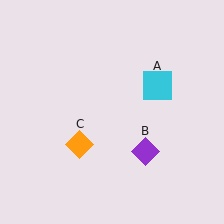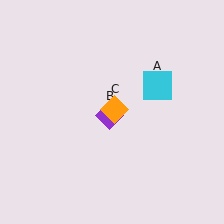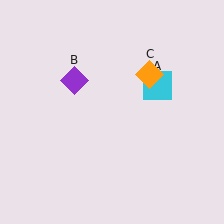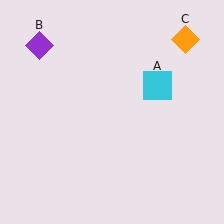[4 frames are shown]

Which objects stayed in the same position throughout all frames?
Cyan square (object A) remained stationary.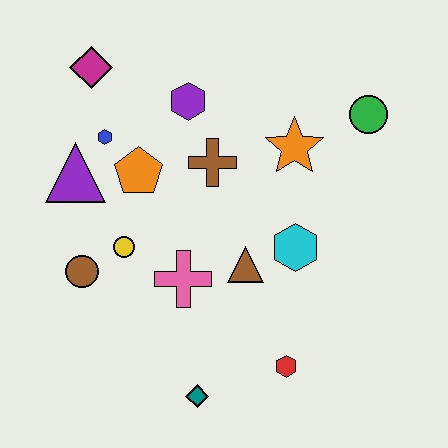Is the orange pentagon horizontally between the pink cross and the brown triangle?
No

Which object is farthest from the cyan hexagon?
The magenta diamond is farthest from the cyan hexagon.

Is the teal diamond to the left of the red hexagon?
Yes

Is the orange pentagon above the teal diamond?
Yes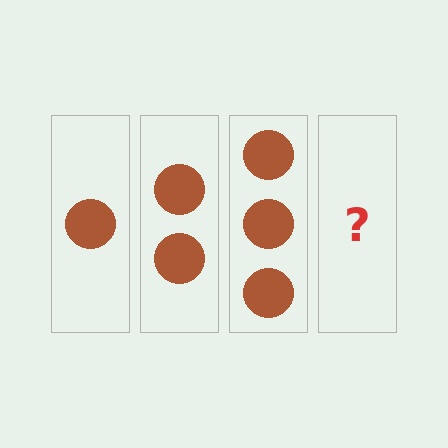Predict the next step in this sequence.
The next step is 4 circles.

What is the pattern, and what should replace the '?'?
The pattern is that each step adds one more circle. The '?' should be 4 circles.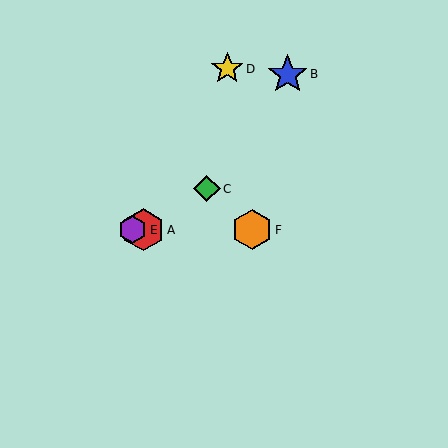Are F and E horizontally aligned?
Yes, both are at y≈230.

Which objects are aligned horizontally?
Objects A, E, F are aligned horizontally.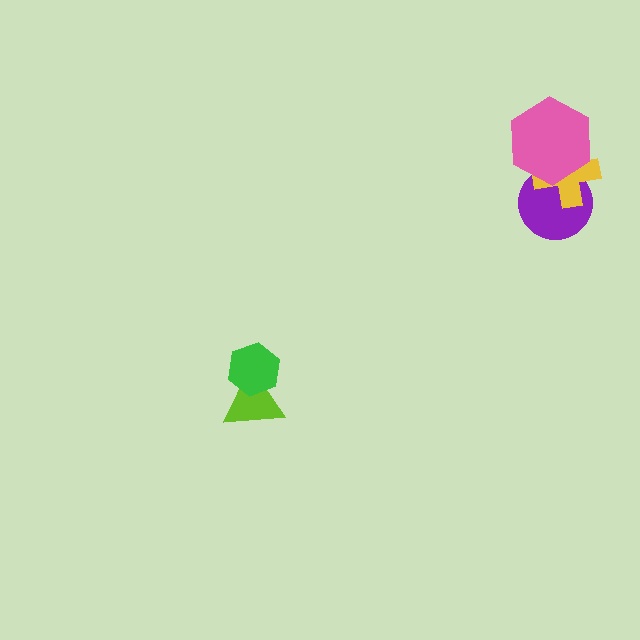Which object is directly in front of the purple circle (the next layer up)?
The yellow cross is directly in front of the purple circle.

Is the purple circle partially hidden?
Yes, it is partially covered by another shape.